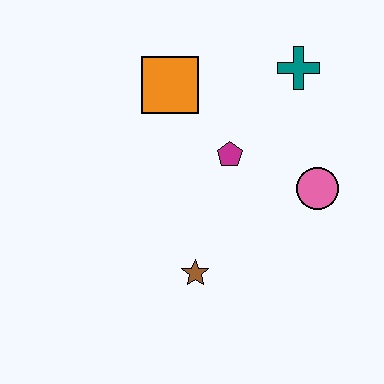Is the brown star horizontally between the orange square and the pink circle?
Yes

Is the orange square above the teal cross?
No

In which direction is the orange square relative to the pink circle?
The orange square is to the left of the pink circle.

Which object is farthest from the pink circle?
The orange square is farthest from the pink circle.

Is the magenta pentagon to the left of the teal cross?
Yes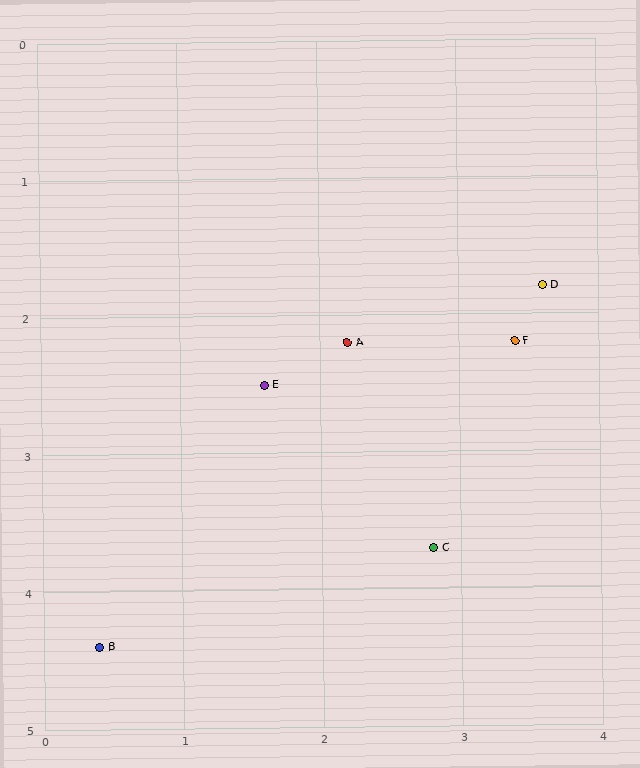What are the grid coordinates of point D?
Point D is at approximately (3.6, 1.8).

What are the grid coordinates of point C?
Point C is at approximately (2.8, 3.7).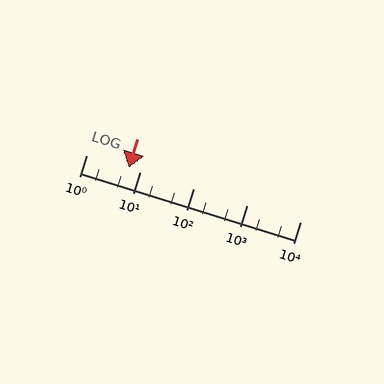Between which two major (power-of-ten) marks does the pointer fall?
The pointer is between 1 and 10.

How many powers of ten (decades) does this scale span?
The scale spans 4 decades, from 1 to 10000.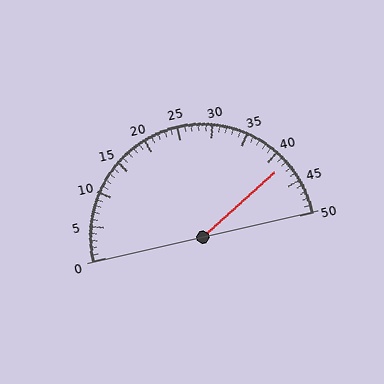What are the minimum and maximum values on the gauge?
The gauge ranges from 0 to 50.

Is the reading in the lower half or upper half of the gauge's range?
The reading is in the upper half of the range (0 to 50).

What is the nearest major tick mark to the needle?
The nearest major tick mark is 40.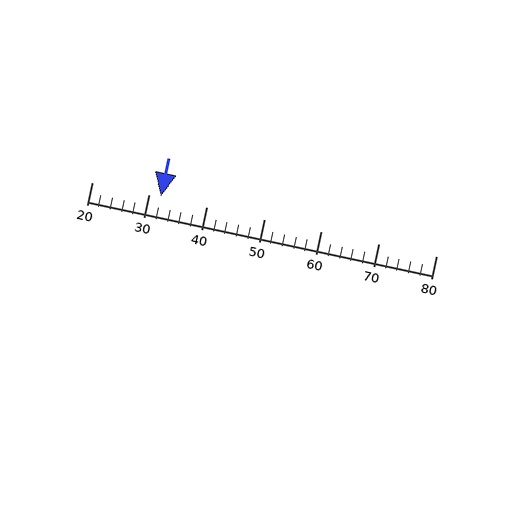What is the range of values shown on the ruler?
The ruler shows values from 20 to 80.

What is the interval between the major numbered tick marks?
The major tick marks are spaced 10 units apart.